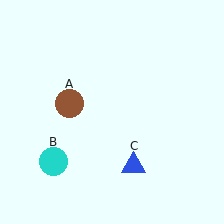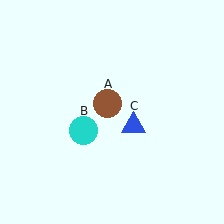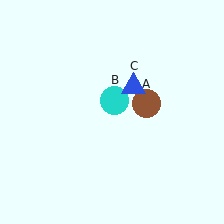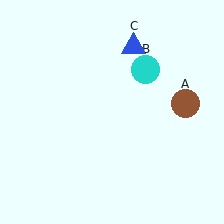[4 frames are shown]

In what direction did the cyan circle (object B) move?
The cyan circle (object B) moved up and to the right.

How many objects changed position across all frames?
3 objects changed position: brown circle (object A), cyan circle (object B), blue triangle (object C).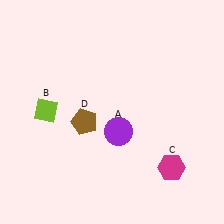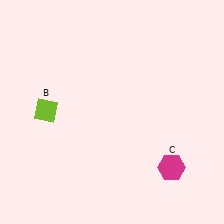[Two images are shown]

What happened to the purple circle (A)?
The purple circle (A) was removed in Image 2. It was in the bottom-right area of Image 1.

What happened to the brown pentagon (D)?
The brown pentagon (D) was removed in Image 2. It was in the bottom-left area of Image 1.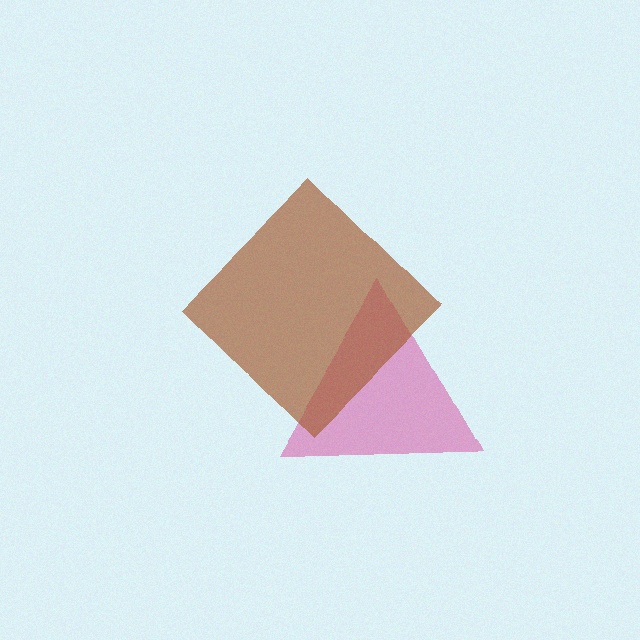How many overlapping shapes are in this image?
There are 2 overlapping shapes in the image.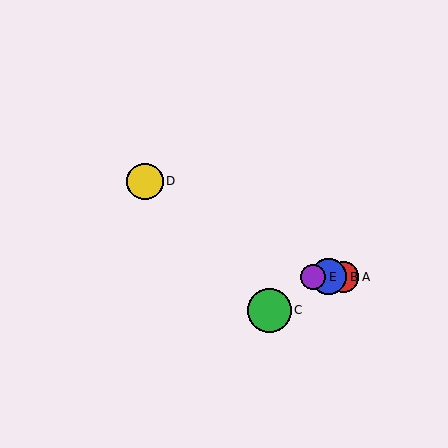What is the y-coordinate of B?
Object B is at y≈277.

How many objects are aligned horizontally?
3 objects (A, B, E) are aligned horizontally.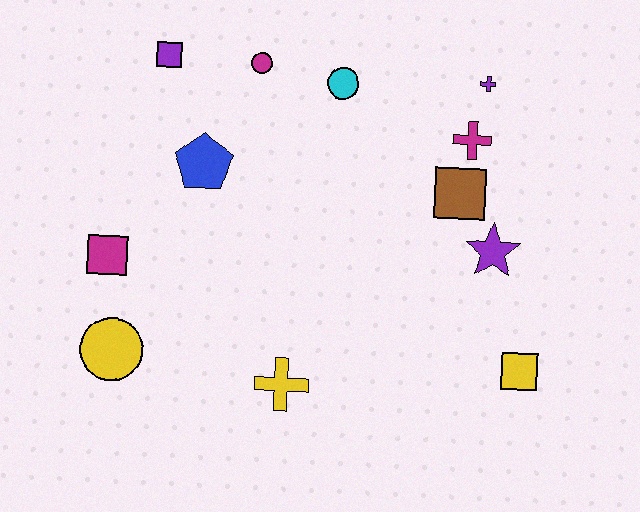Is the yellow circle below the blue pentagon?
Yes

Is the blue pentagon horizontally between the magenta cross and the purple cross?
No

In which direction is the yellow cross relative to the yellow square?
The yellow cross is to the left of the yellow square.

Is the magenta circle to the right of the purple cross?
No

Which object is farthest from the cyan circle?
The yellow circle is farthest from the cyan circle.